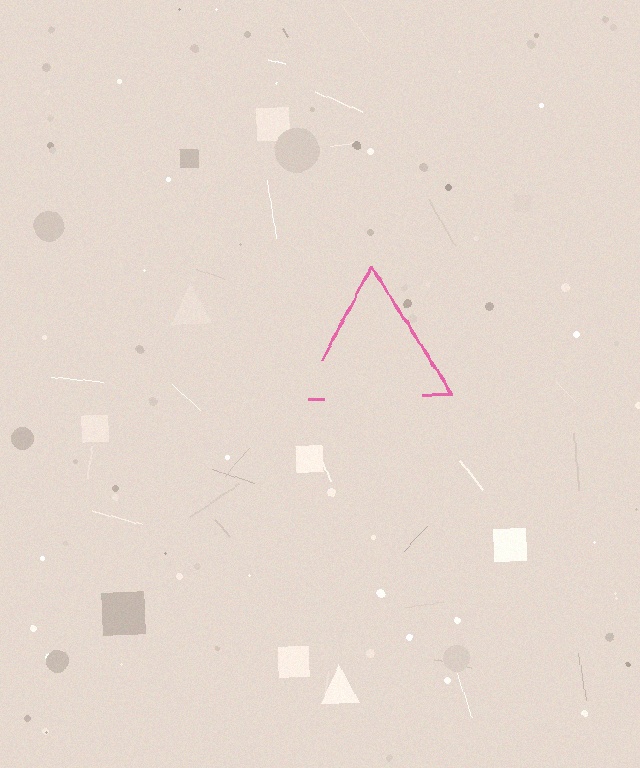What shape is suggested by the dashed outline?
The dashed outline suggests a triangle.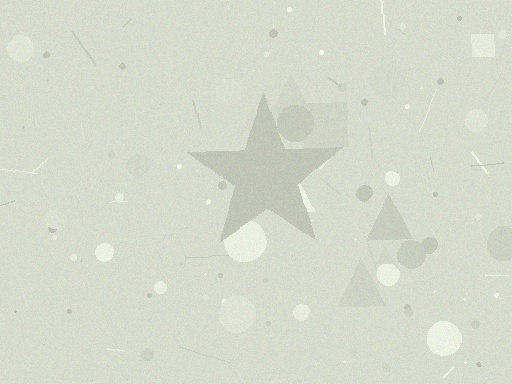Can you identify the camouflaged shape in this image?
The camouflaged shape is a star.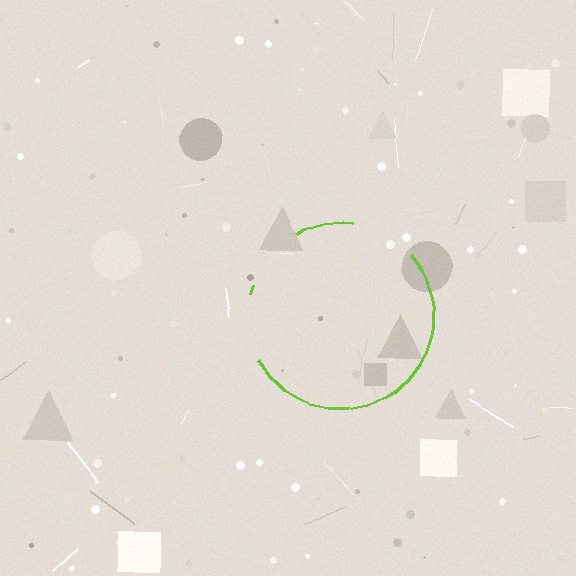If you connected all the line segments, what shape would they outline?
They would outline a circle.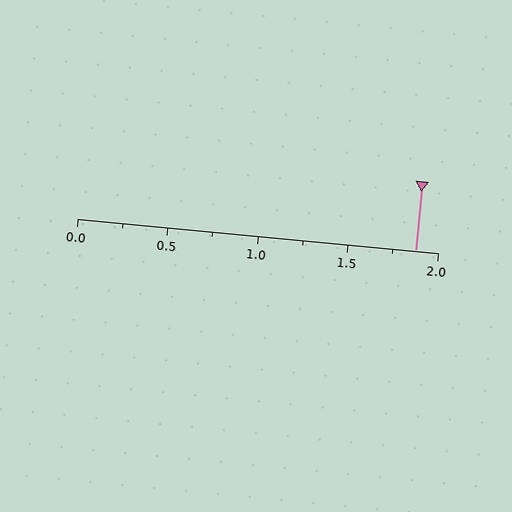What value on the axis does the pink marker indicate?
The marker indicates approximately 1.88.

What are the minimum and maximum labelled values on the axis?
The axis runs from 0.0 to 2.0.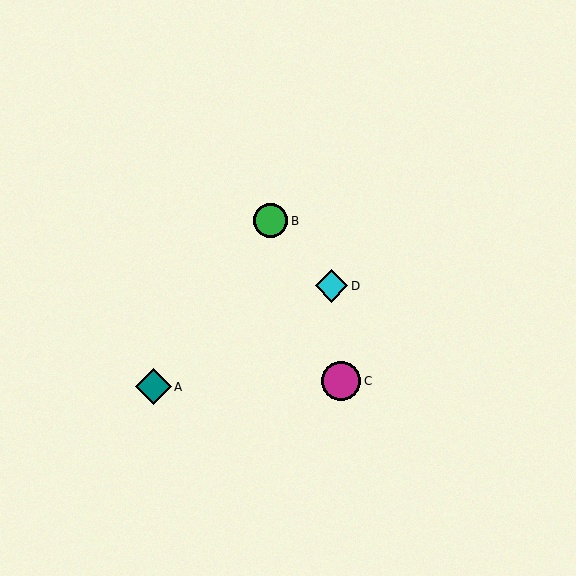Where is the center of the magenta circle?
The center of the magenta circle is at (341, 381).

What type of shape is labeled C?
Shape C is a magenta circle.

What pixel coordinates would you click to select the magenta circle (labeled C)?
Click at (341, 381) to select the magenta circle C.